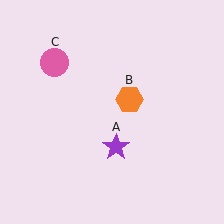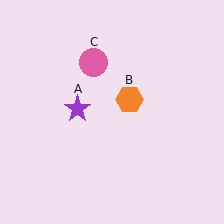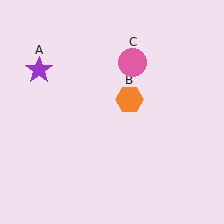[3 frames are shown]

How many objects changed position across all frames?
2 objects changed position: purple star (object A), pink circle (object C).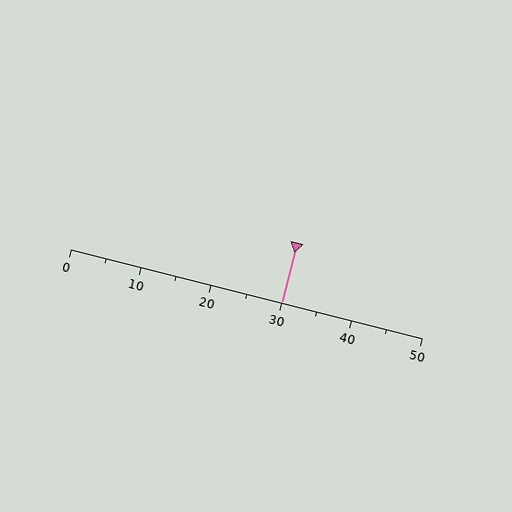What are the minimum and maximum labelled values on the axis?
The axis runs from 0 to 50.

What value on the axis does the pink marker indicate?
The marker indicates approximately 30.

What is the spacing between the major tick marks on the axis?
The major ticks are spaced 10 apart.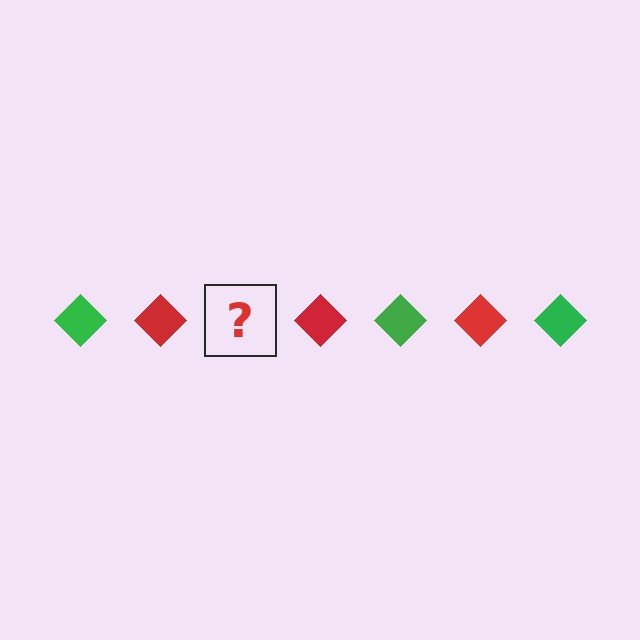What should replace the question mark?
The question mark should be replaced with a green diamond.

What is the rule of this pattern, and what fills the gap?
The rule is that the pattern cycles through green, red diamonds. The gap should be filled with a green diamond.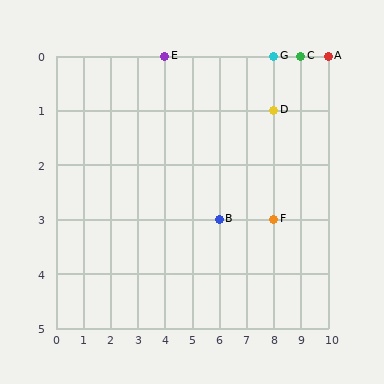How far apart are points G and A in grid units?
Points G and A are 2 columns apart.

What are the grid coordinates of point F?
Point F is at grid coordinates (8, 3).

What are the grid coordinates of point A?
Point A is at grid coordinates (10, 0).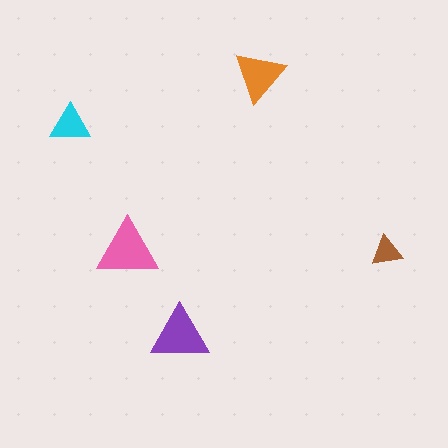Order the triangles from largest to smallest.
the pink one, the purple one, the orange one, the cyan one, the brown one.